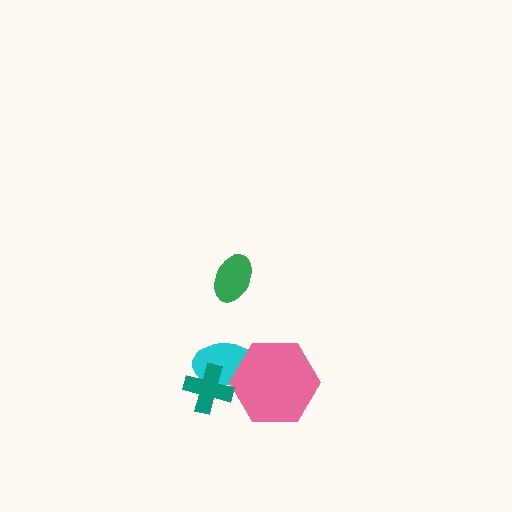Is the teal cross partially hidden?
No, no other shape covers it.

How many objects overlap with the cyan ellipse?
2 objects overlap with the cyan ellipse.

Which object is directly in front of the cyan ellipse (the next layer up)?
The pink hexagon is directly in front of the cyan ellipse.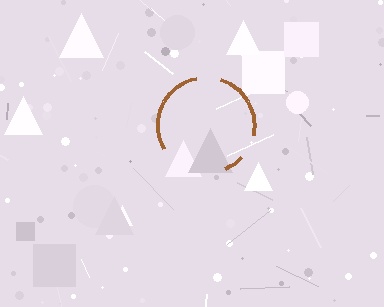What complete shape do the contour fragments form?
The contour fragments form a circle.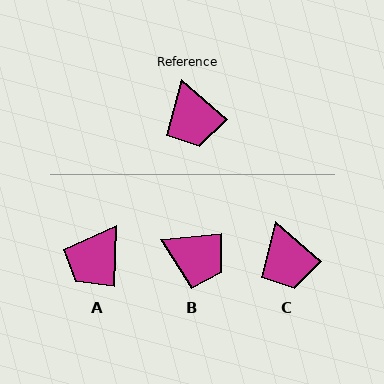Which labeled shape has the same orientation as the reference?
C.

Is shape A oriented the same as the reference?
No, it is off by about 51 degrees.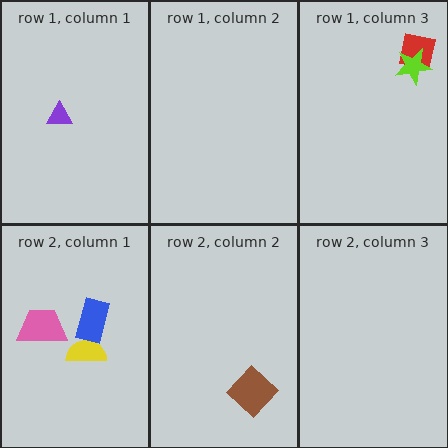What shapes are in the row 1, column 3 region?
The red square, the lime star.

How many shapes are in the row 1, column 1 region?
1.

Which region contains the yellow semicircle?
The row 2, column 1 region.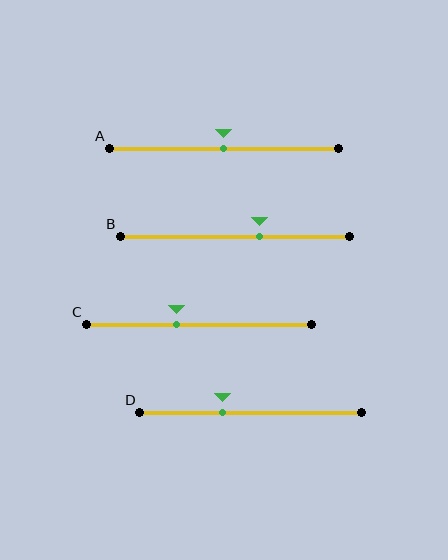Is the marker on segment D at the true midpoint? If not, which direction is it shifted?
No, the marker on segment D is shifted to the left by about 13% of the segment length.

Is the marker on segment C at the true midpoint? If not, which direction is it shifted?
No, the marker on segment C is shifted to the left by about 10% of the segment length.